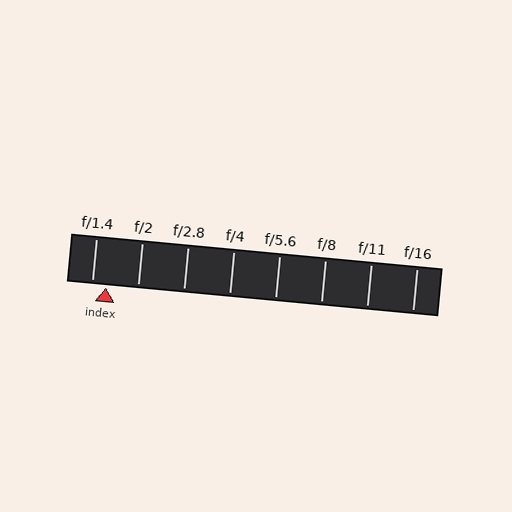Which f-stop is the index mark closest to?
The index mark is closest to f/1.4.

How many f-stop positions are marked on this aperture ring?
There are 8 f-stop positions marked.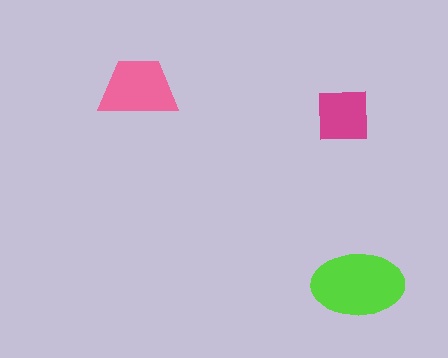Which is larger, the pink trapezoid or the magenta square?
The pink trapezoid.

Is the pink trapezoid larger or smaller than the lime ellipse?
Smaller.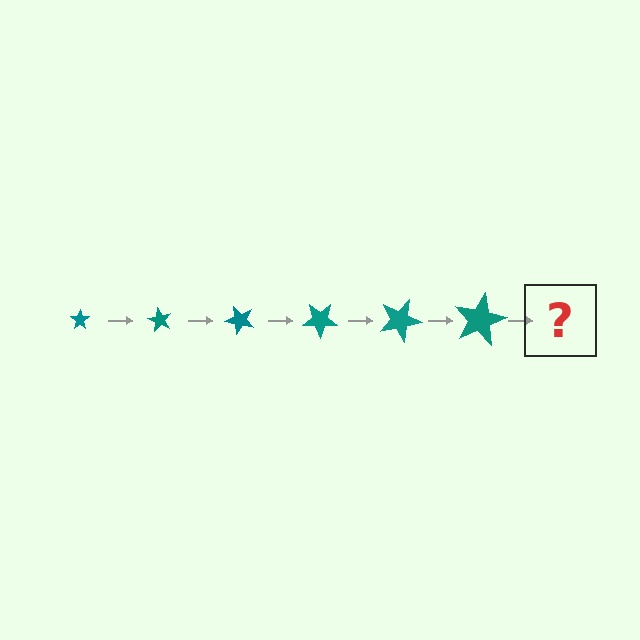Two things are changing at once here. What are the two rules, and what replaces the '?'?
The two rules are that the star grows larger each step and it rotates 60 degrees each step. The '?' should be a star, larger than the previous one and rotated 360 degrees from the start.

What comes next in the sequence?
The next element should be a star, larger than the previous one and rotated 360 degrees from the start.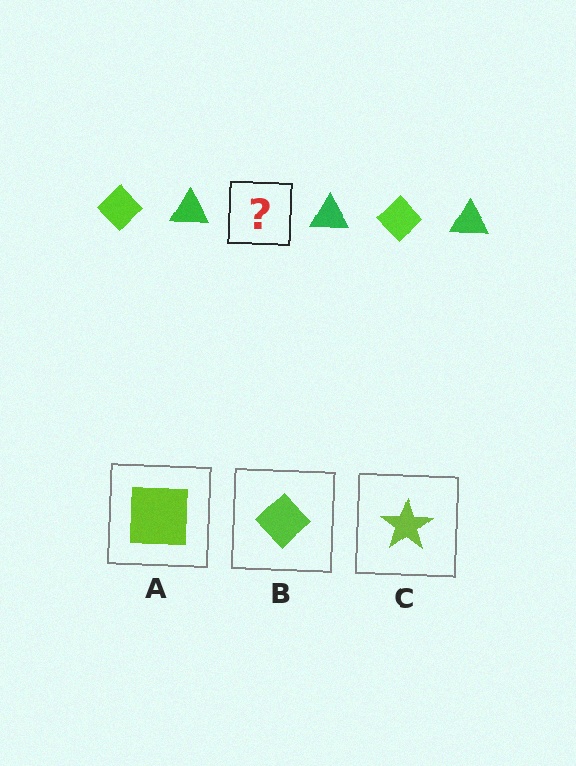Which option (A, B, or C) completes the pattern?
B.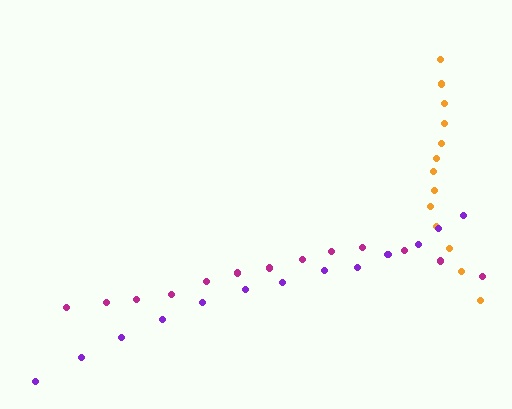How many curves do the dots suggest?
There are 3 distinct paths.